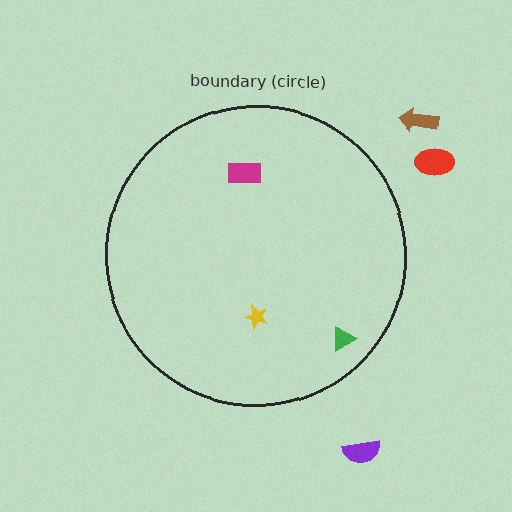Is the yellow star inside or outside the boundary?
Inside.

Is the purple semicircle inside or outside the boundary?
Outside.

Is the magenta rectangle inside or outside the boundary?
Inside.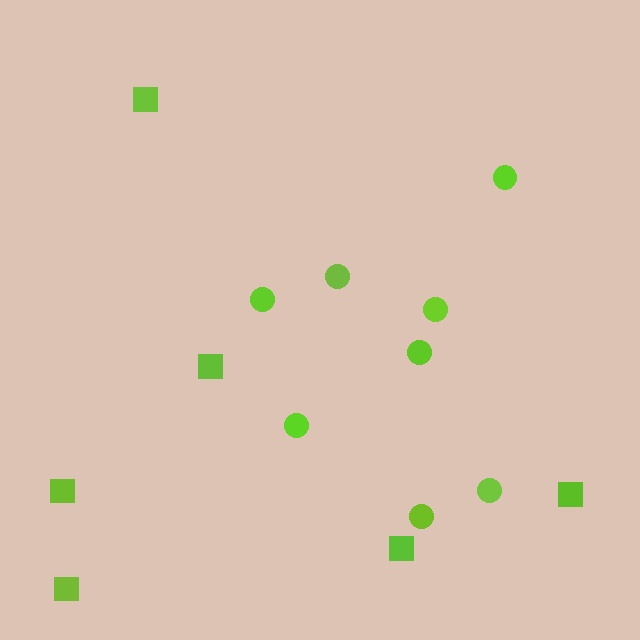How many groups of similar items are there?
There are 2 groups: one group of squares (6) and one group of circles (8).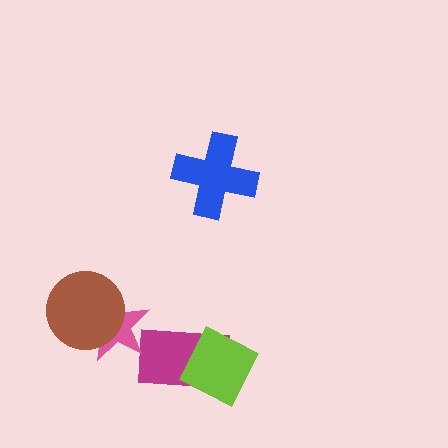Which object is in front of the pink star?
The brown circle is in front of the pink star.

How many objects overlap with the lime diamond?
1 object overlaps with the lime diamond.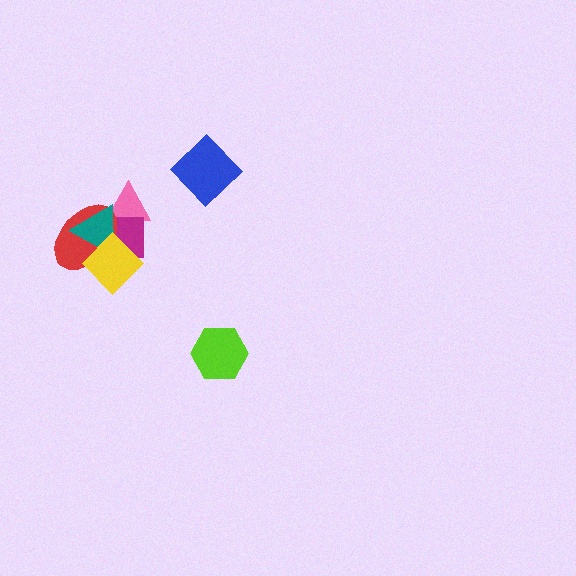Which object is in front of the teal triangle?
The yellow diamond is in front of the teal triangle.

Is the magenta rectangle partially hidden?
Yes, it is partially covered by another shape.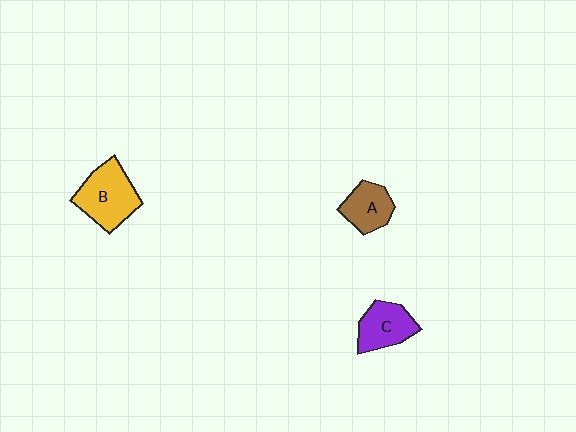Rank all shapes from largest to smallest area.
From largest to smallest: B (yellow), C (purple), A (brown).